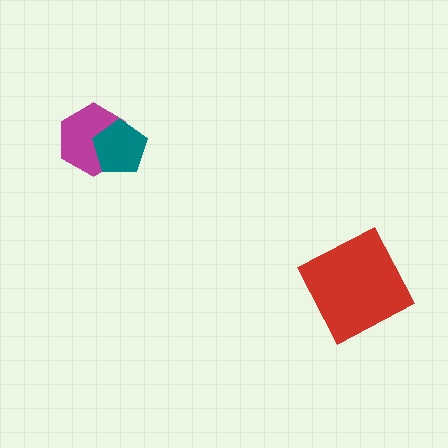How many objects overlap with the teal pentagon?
1 object overlaps with the teal pentagon.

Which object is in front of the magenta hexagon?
The teal pentagon is in front of the magenta hexagon.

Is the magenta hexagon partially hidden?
Yes, it is partially covered by another shape.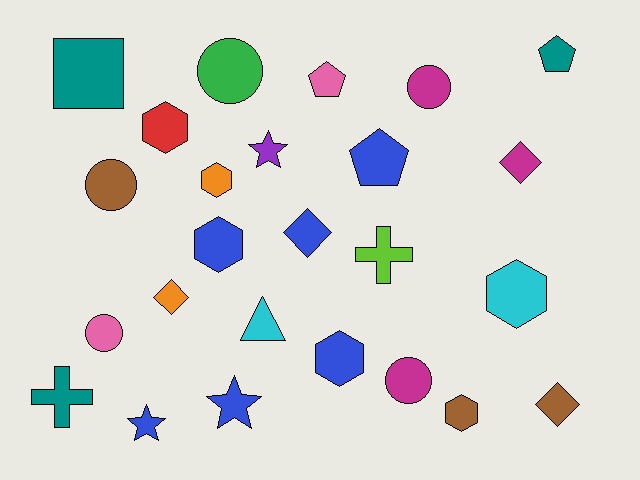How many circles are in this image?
There are 5 circles.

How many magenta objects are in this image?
There are 3 magenta objects.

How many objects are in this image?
There are 25 objects.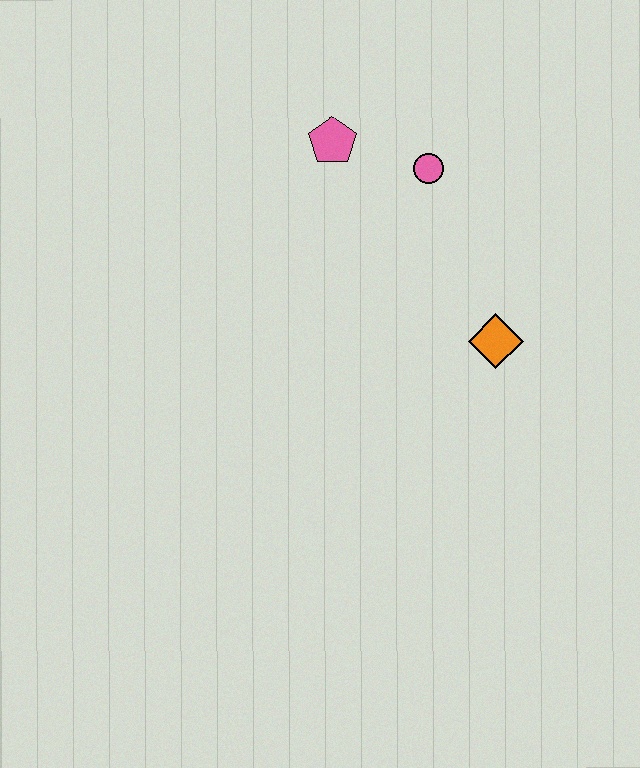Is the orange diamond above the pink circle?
No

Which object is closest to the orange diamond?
The pink circle is closest to the orange diamond.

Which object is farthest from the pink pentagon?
The orange diamond is farthest from the pink pentagon.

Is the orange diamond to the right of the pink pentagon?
Yes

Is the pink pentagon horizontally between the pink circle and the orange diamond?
No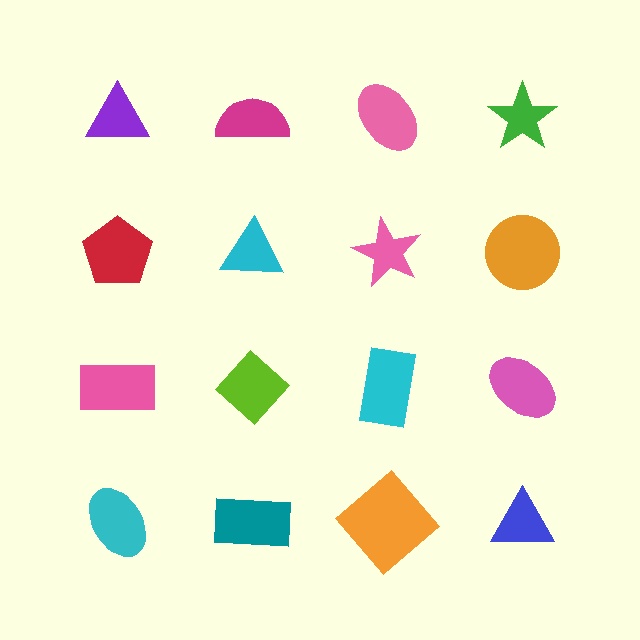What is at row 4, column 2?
A teal rectangle.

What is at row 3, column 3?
A cyan rectangle.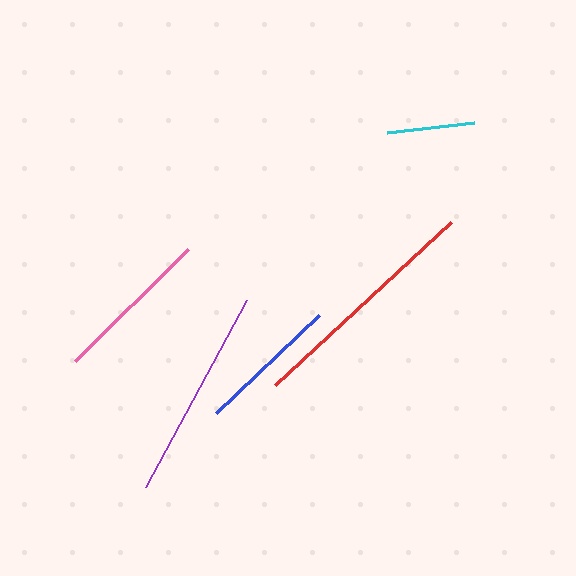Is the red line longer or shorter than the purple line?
The red line is longer than the purple line.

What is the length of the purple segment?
The purple segment is approximately 212 pixels long.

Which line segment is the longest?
The red line is the longest at approximately 240 pixels.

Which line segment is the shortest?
The cyan line is the shortest at approximately 87 pixels.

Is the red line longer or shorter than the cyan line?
The red line is longer than the cyan line.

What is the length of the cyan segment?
The cyan segment is approximately 87 pixels long.